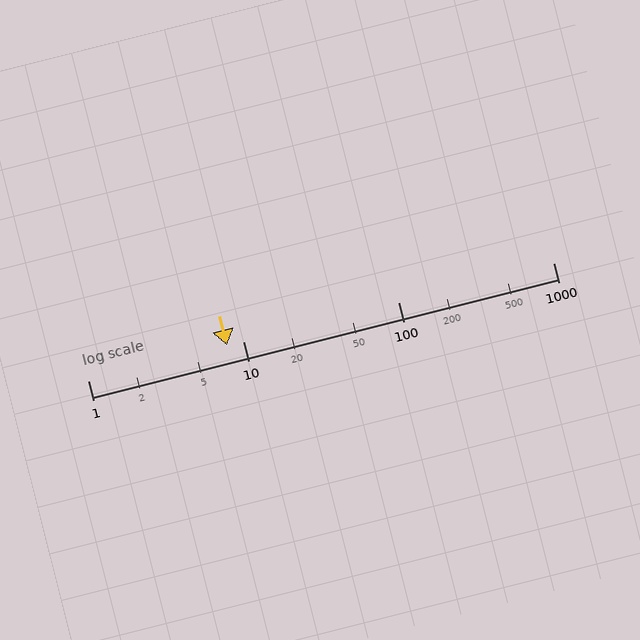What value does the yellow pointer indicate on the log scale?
The pointer indicates approximately 7.9.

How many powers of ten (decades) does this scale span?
The scale spans 3 decades, from 1 to 1000.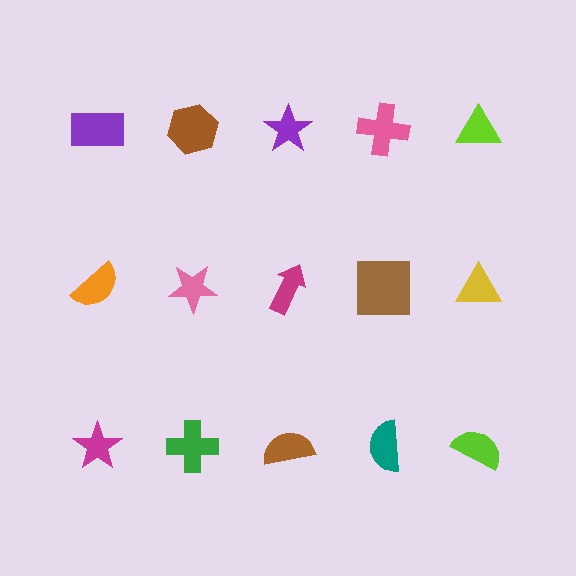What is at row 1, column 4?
A pink cross.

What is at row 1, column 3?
A purple star.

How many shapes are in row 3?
5 shapes.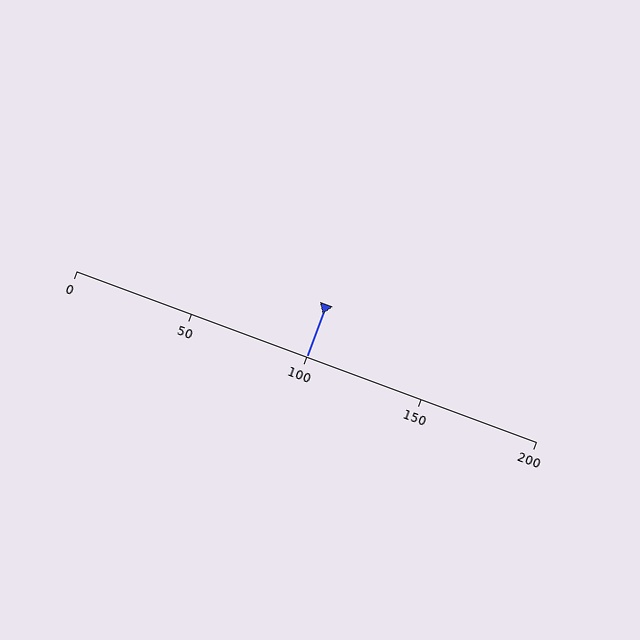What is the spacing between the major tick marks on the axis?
The major ticks are spaced 50 apart.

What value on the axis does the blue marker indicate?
The marker indicates approximately 100.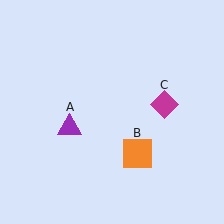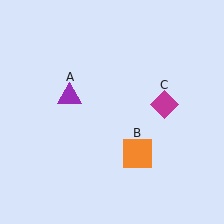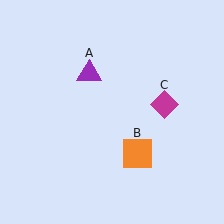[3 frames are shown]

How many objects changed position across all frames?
1 object changed position: purple triangle (object A).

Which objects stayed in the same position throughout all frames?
Orange square (object B) and magenta diamond (object C) remained stationary.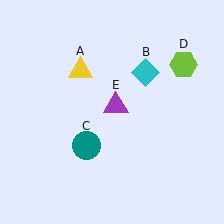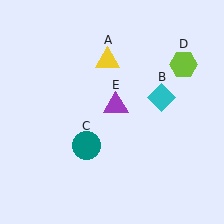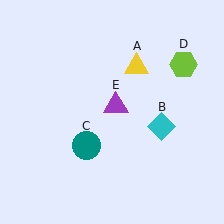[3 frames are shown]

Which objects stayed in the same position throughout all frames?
Teal circle (object C) and lime hexagon (object D) and purple triangle (object E) remained stationary.